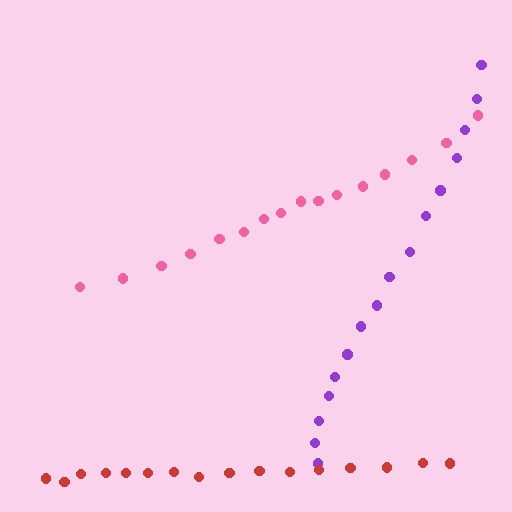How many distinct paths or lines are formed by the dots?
There are 3 distinct paths.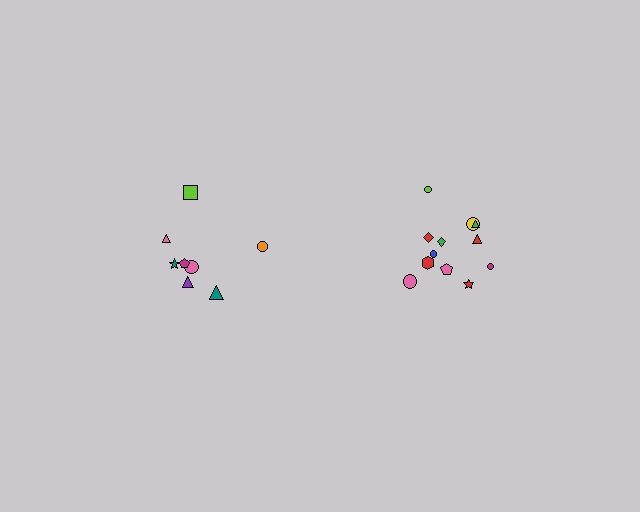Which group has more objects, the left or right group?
The right group.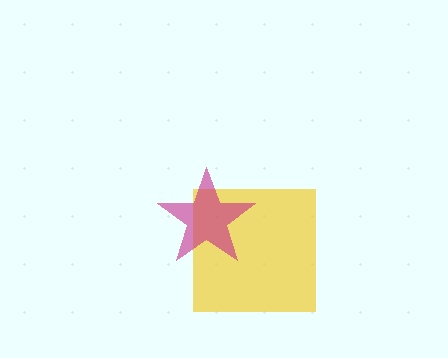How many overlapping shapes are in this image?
There are 2 overlapping shapes in the image.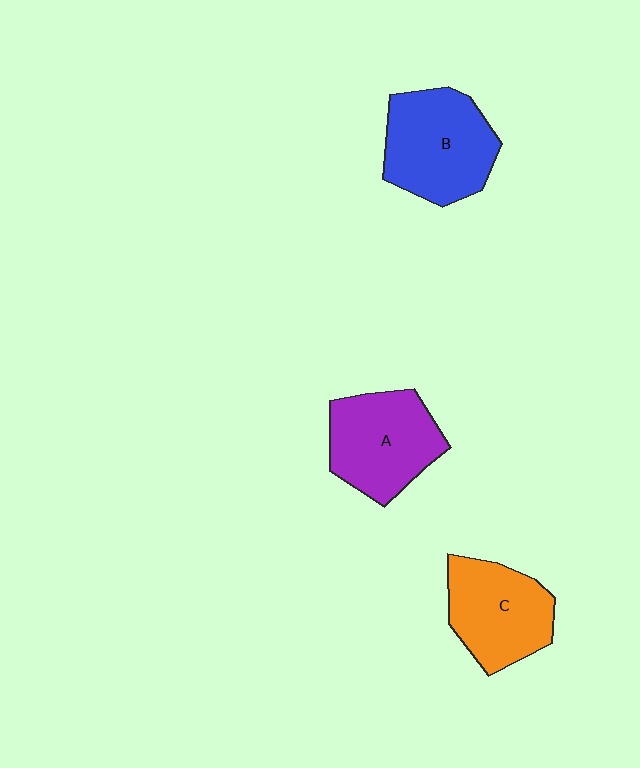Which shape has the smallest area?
Shape C (orange).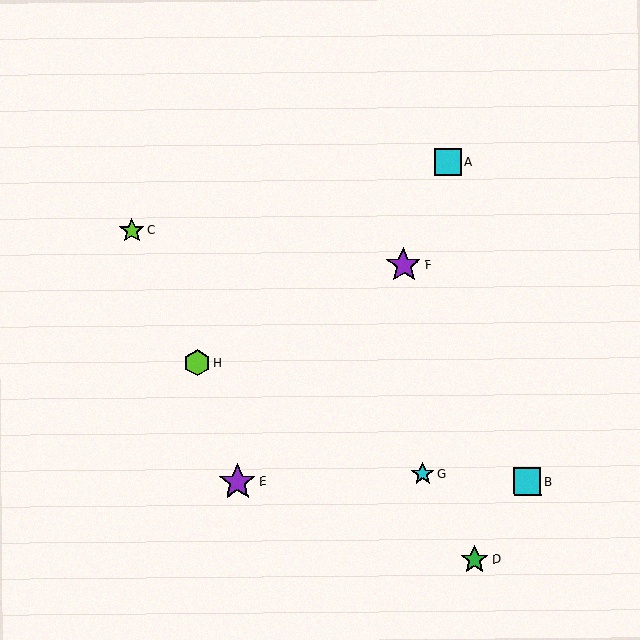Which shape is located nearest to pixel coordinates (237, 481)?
The purple star (labeled E) at (238, 482) is nearest to that location.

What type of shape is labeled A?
Shape A is a cyan square.